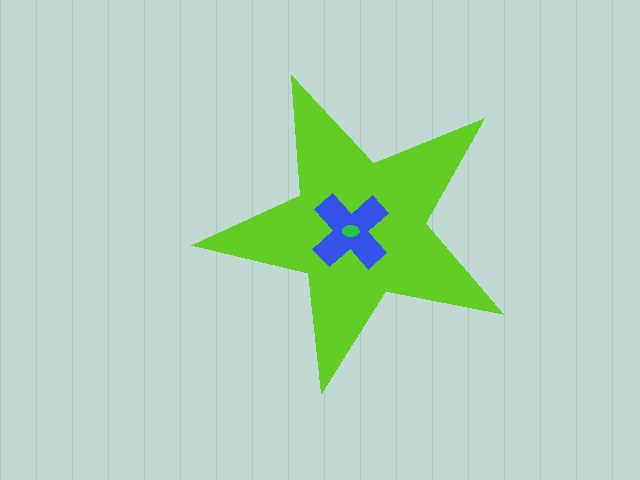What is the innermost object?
The green ellipse.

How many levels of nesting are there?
3.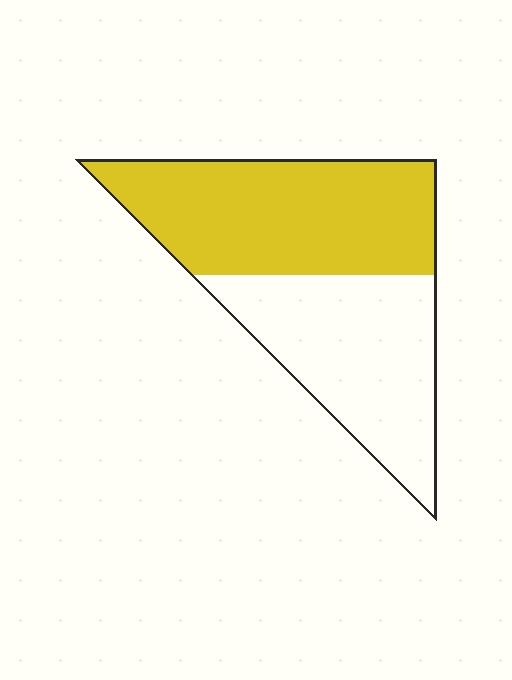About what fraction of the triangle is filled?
About one half (1/2).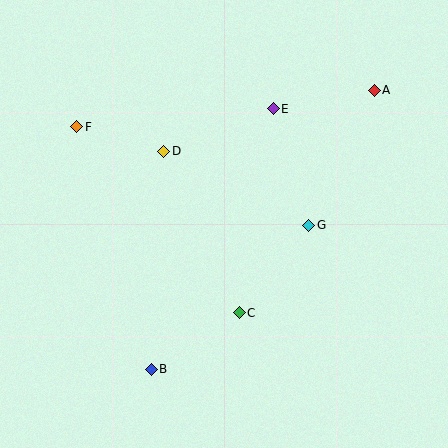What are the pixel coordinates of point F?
Point F is at (77, 127).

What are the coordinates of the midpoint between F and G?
The midpoint between F and G is at (193, 176).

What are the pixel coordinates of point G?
Point G is at (309, 225).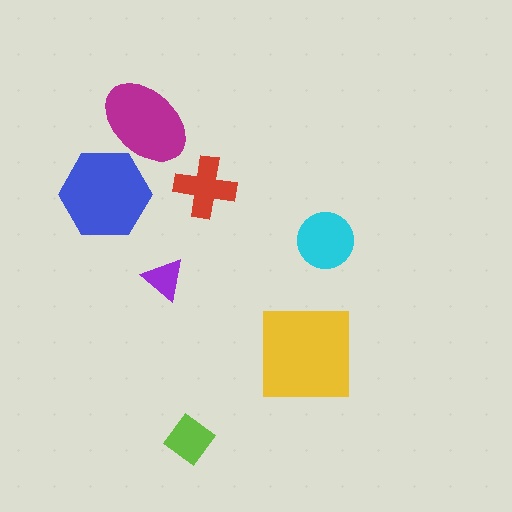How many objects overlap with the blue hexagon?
1 object overlaps with the blue hexagon.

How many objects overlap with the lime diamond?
0 objects overlap with the lime diamond.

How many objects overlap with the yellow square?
0 objects overlap with the yellow square.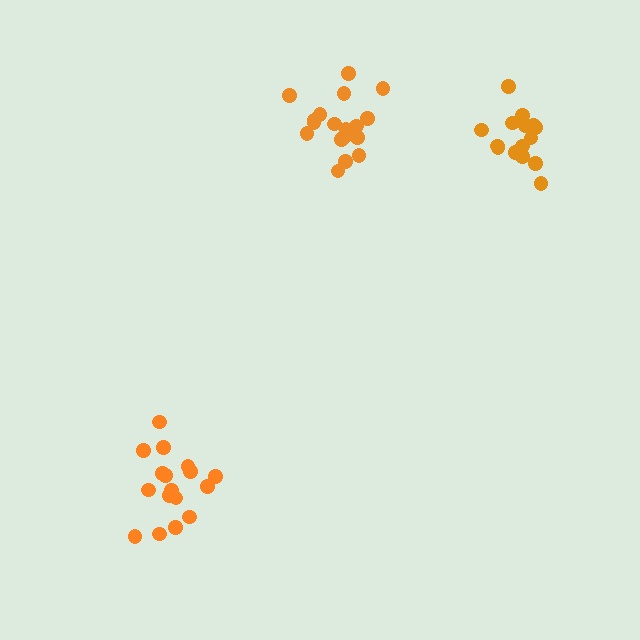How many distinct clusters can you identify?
There are 3 distinct clusters.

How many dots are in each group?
Group 1: 17 dots, Group 2: 15 dots, Group 3: 18 dots (50 total).